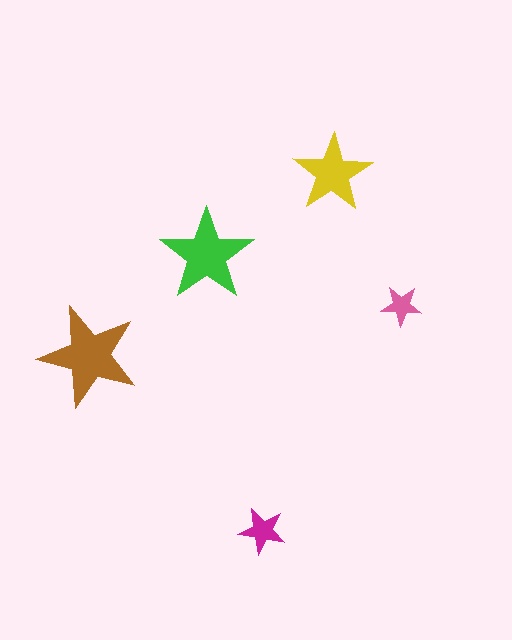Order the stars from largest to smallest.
the brown one, the green one, the yellow one, the magenta one, the pink one.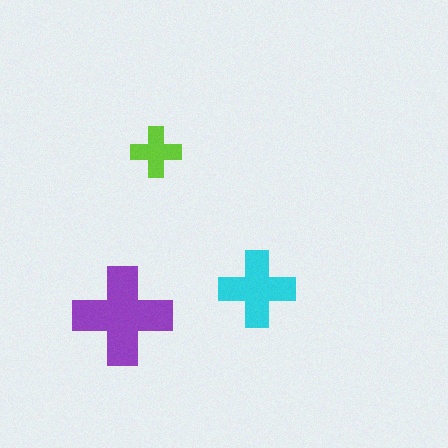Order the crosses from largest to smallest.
the purple one, the cyan one, the lime one.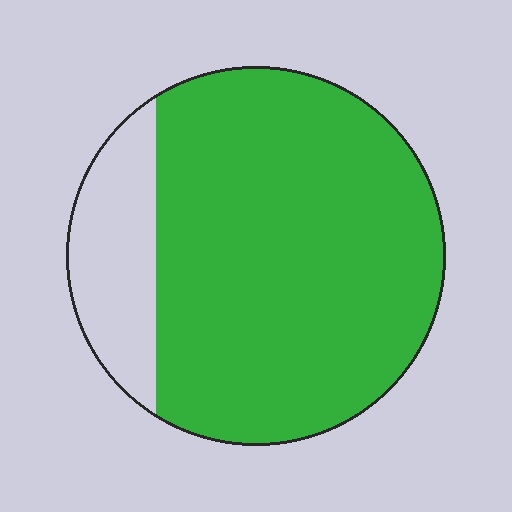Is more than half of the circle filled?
Yes.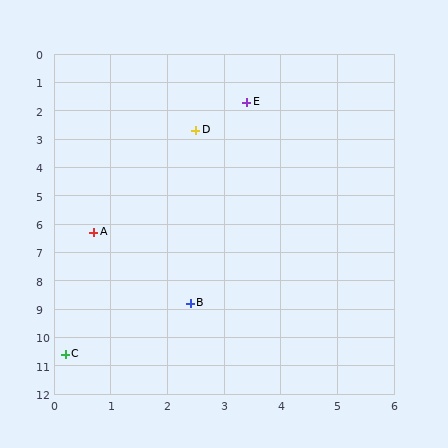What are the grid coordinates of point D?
Point D is at approximately (2.5, 2.7).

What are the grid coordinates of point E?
Point E is at approximately (3.4, 1.7).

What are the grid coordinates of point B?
Point B is at approximately (2.4, 8.8).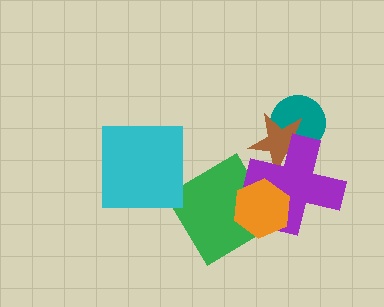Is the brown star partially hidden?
Yes, it is partially covered by another shape.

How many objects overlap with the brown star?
2 objects overlap with the brown star.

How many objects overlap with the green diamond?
2 objects overlap with the green diamond.